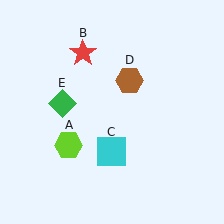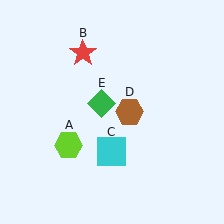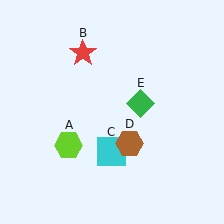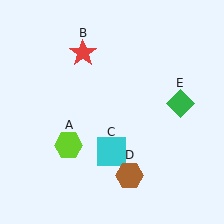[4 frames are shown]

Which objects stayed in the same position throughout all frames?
Lime hexagon (object A) and red star (object B) and cyan square (object C) remained stationary.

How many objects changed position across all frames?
2 objects changed position: brown hexagon (object D), green diamond (object E).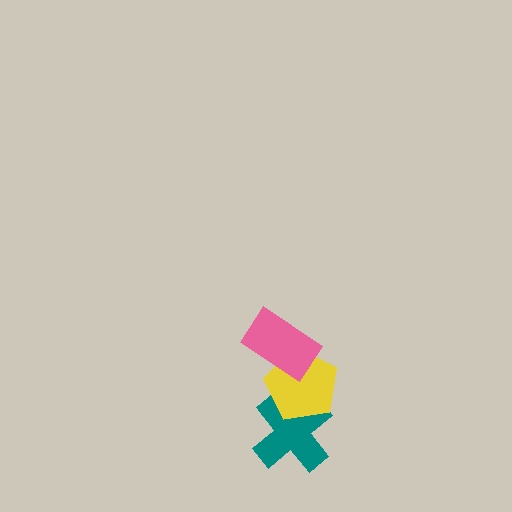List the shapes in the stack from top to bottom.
From top to bottom: the pink rectangle, the yellow pentagon, the teal cross.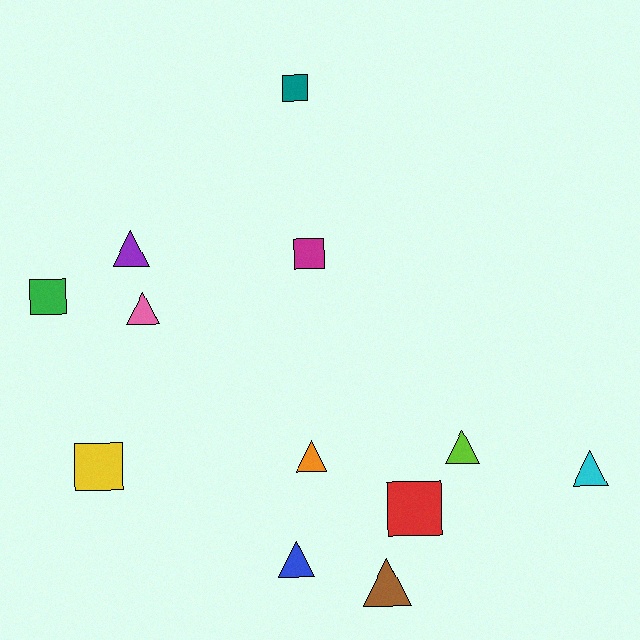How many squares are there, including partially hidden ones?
There are 5 squares.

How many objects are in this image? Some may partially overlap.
There are 12 objects.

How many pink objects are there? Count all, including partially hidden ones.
There is 1 pink object.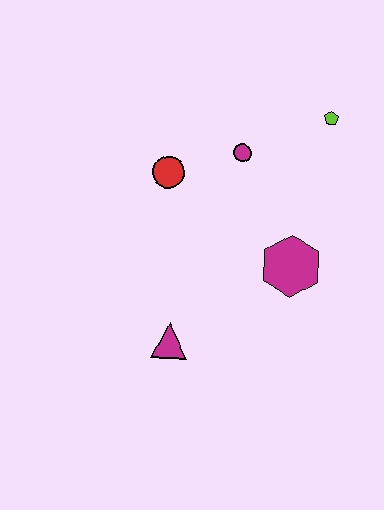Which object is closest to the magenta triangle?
The magenta hexagon is closest to the magenta triangle.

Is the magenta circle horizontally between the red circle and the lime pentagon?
Yes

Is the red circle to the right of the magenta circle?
No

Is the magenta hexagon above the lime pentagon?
No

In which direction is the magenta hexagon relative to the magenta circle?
The magenta hexagon is below the magenta circle.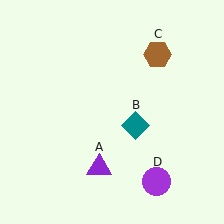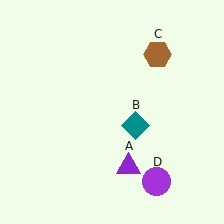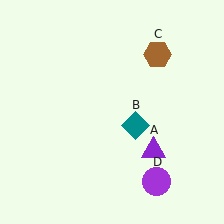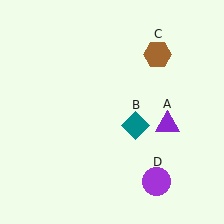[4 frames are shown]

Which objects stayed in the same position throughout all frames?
Teal diamond (object B) and brown hexagon (object C) and purple circle (object D) remained stationary.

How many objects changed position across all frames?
1 object changed position: purple triangle (object A).